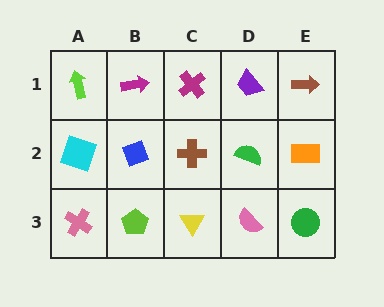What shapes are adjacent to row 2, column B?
A magenta arrow (row 1, column B), a lime pentagon (row 3, column B), a cyan square (row 2, column A), a brown cross (row 2, column C).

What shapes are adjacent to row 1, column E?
An orange rectangle (row 2, column E), a purple trapezoid (row 1, column D).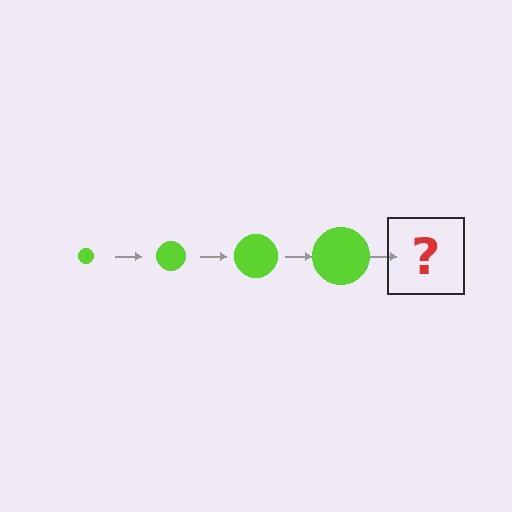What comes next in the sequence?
The next element should be a lime circle, larger than the previous one.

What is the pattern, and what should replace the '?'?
The pattern is that the circle gets progressively larger each step. The '?' should be a lime circle, larger than the previous one.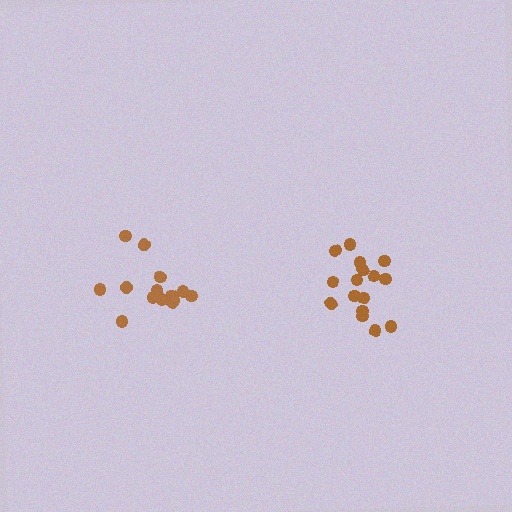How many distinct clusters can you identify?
There are 2 distinct clusters.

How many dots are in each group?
Group 1: 14 dots, Group 2: 16 dots (30 total).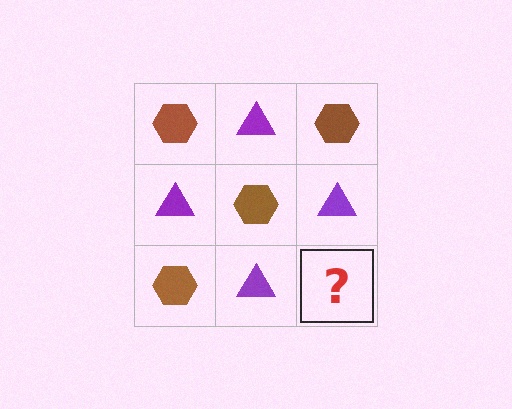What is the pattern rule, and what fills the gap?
The rule is that it alternates brown hexagon and purple triangle in a checkerboard pattern. The gap should be filled with a brown hexagon.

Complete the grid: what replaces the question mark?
The question mark should be replaced with a brown hexagon.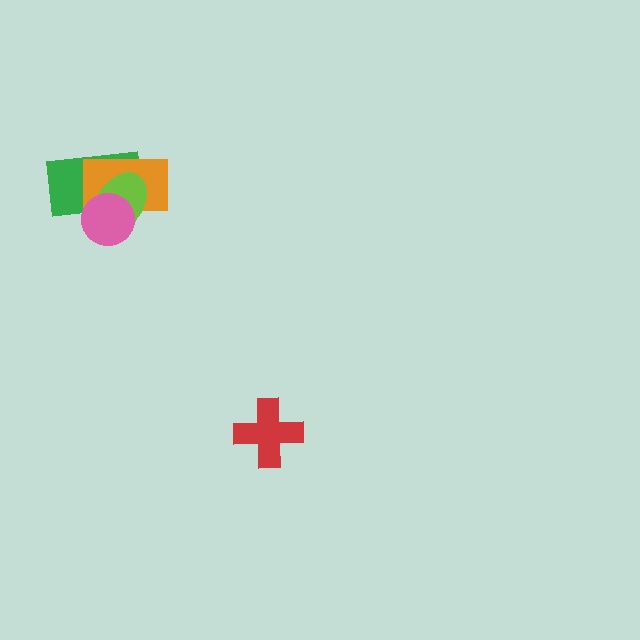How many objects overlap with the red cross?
0 objects overlap with the red cross.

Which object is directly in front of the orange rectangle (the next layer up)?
The lime ellipse is directly in front of the orange rectangle.